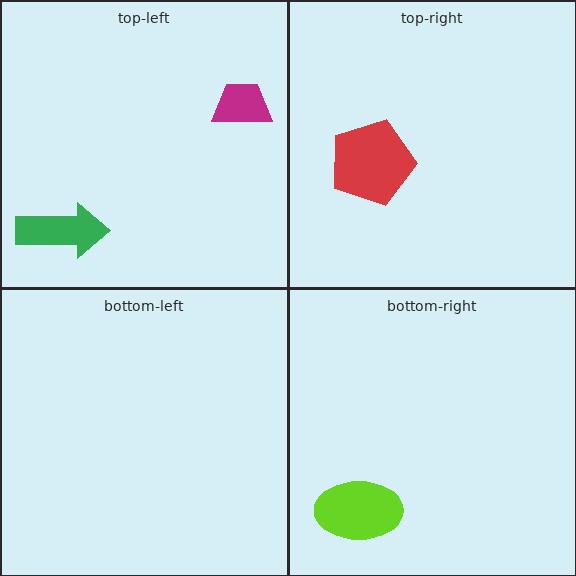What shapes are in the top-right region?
The red pentagon.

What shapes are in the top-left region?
The magenta trapezoid, the green arrow.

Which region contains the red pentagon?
The top-right region.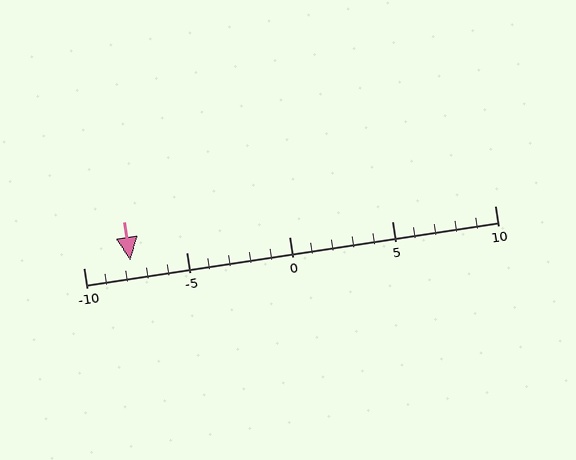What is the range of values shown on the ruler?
The ruler shows values from -10 to 10.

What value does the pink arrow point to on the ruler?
The pink arrow points to approximately -8.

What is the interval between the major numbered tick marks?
The major tick marks are spaced 5 units apart.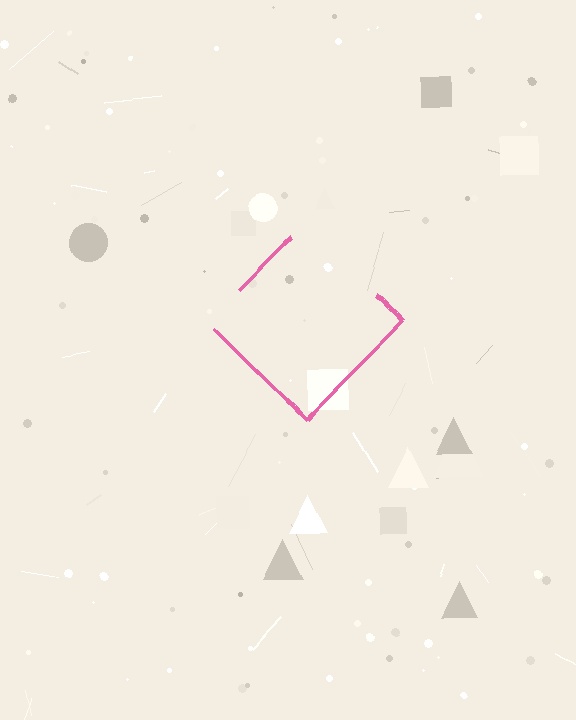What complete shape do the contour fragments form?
The contour fragments form a diamond.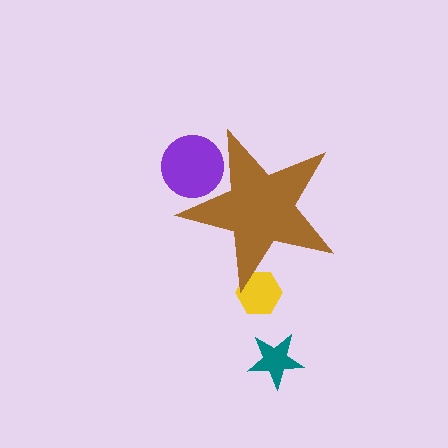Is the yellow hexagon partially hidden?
Yes, the yellow hexagon is partially hidden behind the brown star.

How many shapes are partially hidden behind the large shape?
2 shapes are partially hidden.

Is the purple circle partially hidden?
Yes, the purple circle is partially hidden behind the brown star.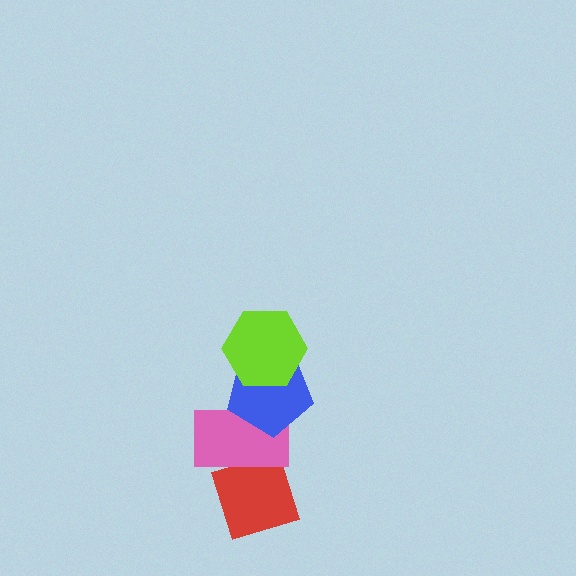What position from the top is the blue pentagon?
The blue pentagon is 2nd from the top.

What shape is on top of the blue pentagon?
The lime hexagon is on top of the blue pentagon.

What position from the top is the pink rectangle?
The pink rectangle is 3rd from the top.